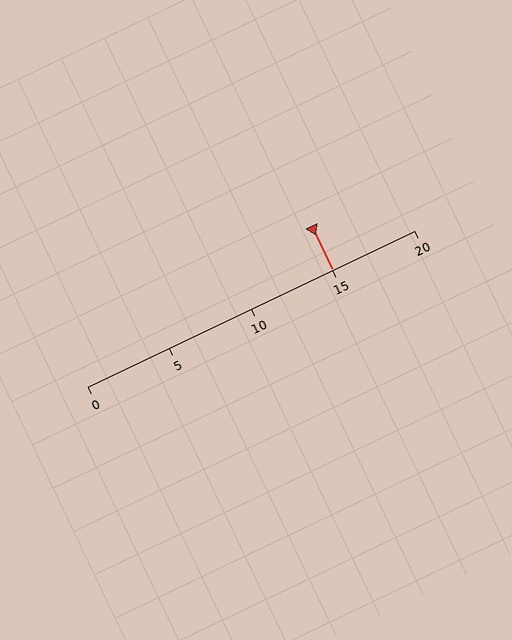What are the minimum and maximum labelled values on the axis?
The axis runs from 0 to 20.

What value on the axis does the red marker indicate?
The marker indicates approximately 15.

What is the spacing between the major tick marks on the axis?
The major ticks are spaced 5 apart.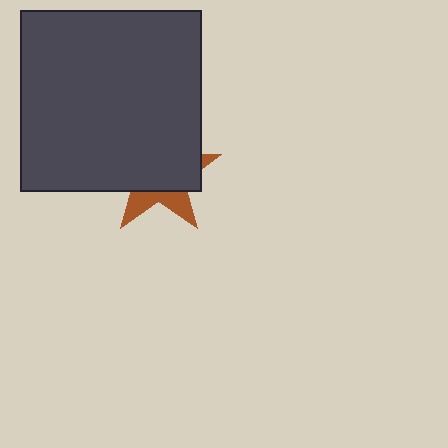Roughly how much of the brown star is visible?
A small part of it is visible (roughly 31%).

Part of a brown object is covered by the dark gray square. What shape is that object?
It is a star.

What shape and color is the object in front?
The object in front is a dark gray square.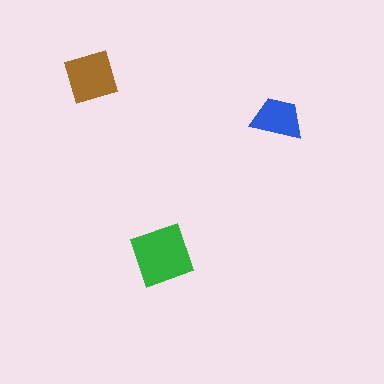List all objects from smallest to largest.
The blue trapezoid, the brown square, the green diamond.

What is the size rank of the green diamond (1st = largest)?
1st.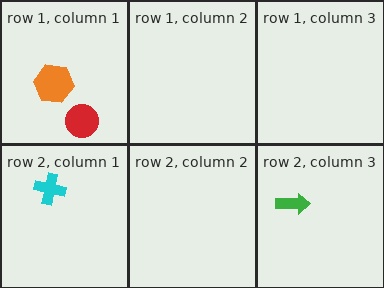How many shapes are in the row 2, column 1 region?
1.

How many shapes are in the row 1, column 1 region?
2.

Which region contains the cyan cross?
The row 2, column 1 region.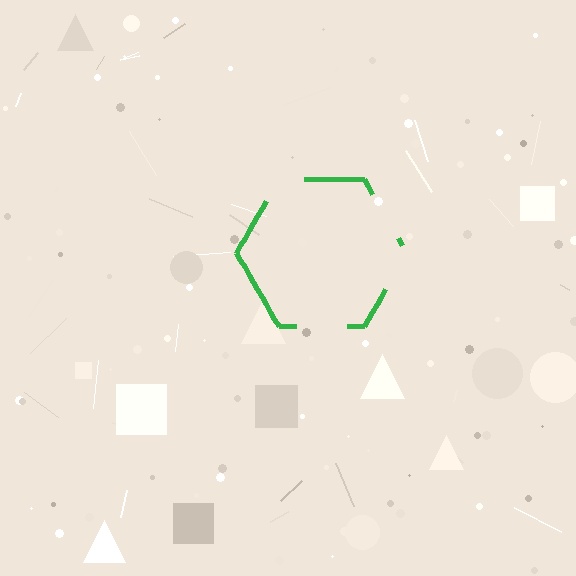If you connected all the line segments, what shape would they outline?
They would outline a hexagon.